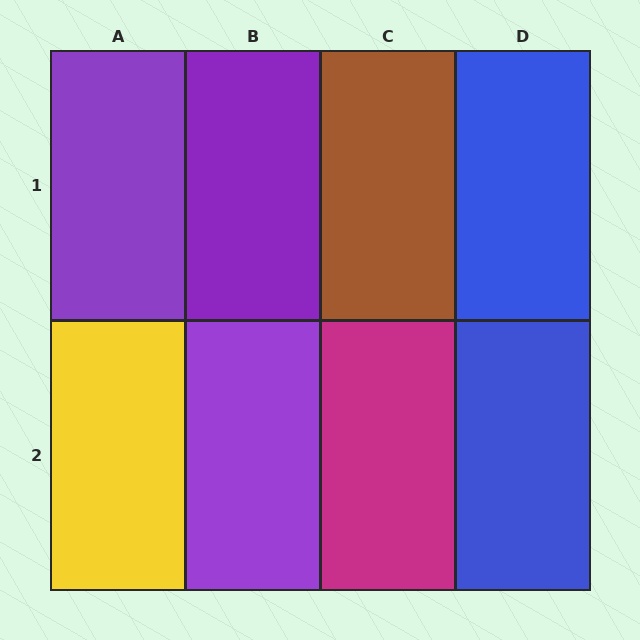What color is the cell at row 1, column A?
Purple.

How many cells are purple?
3 cells are purple.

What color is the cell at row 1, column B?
Purple.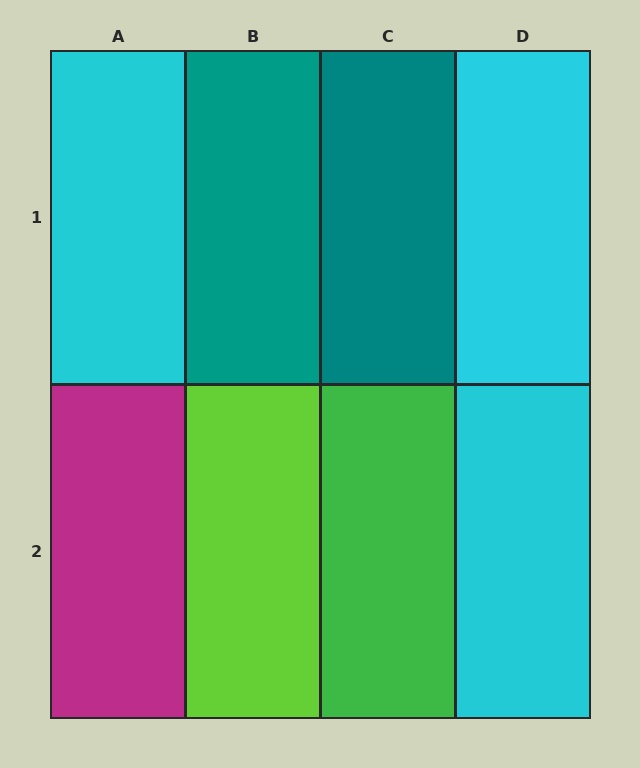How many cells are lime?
1 cell is lime.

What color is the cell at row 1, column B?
Teal.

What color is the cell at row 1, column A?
Cyan.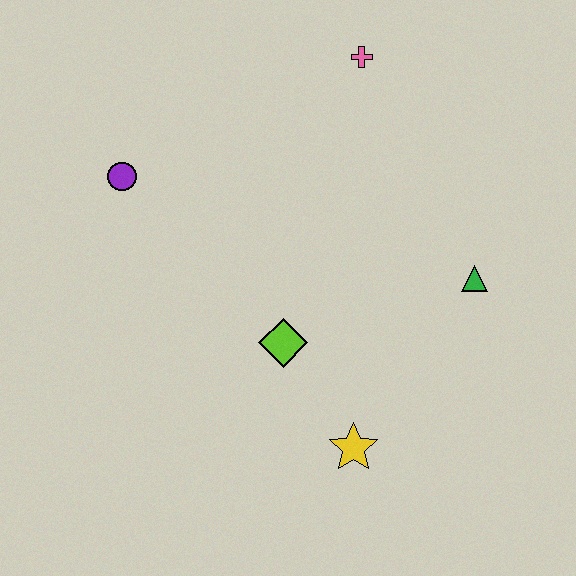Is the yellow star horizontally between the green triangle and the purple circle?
Yes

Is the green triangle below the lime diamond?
No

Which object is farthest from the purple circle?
The green triangle is farthest from the purple circle.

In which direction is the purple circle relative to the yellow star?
The purple circle is above the yellow star.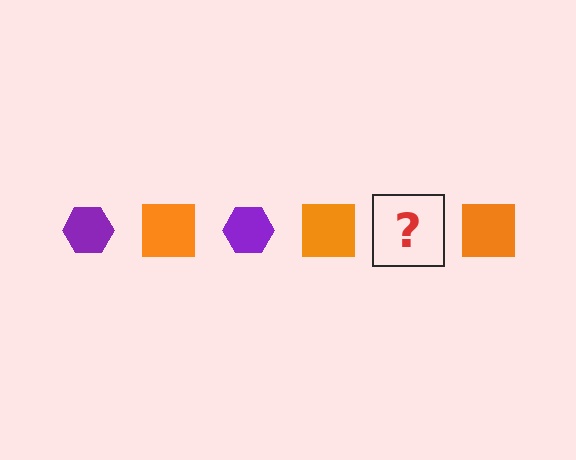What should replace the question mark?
The question mark should be replaced with a purple hexagon.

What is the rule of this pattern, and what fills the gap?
The rule is that the pattern alternates between purple hexagon and orange square. The gap should be filled with a purple hexagon.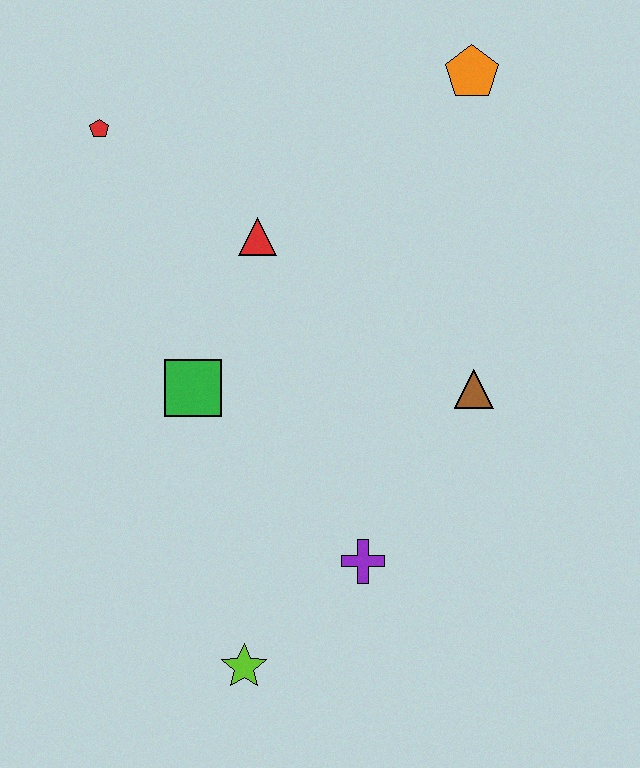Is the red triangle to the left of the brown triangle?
Yes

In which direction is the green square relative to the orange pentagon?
The green square is below the orange pentagon.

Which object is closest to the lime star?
The purple cross is closest to the lime star.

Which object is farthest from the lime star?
The orange pentagon is farthest from the lime star.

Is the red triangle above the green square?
Yes